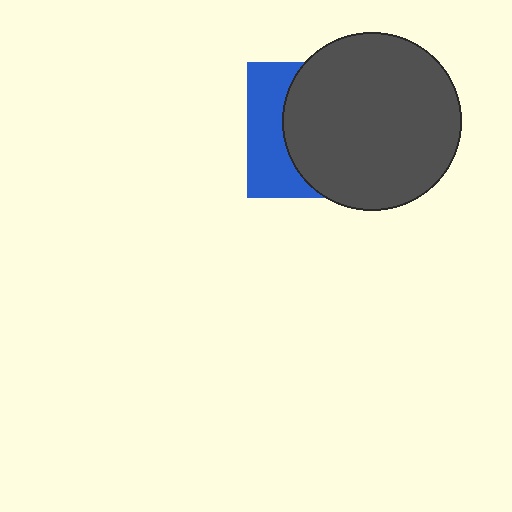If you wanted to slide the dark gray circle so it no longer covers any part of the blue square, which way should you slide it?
Slide it right — that is the most direct way to separate the two shapes.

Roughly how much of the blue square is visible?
A small part of it is visible (roughly 33%).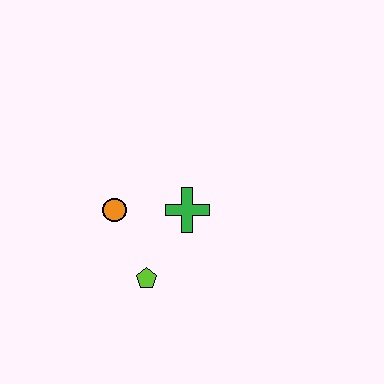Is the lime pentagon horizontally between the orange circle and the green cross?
Yes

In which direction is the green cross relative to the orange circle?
The green cross is to the right of the orange circle.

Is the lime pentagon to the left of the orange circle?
No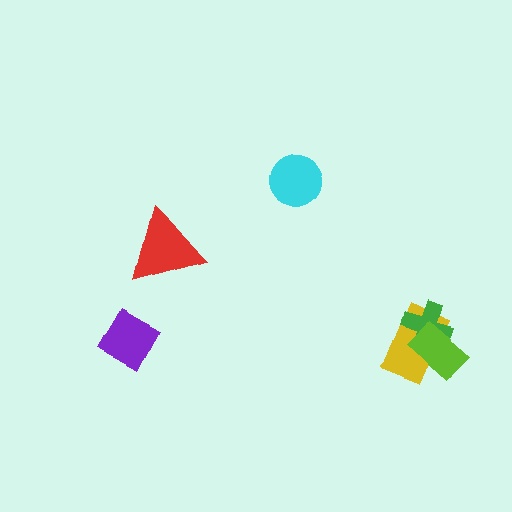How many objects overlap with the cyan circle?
0 objects overlap with the cyan circle.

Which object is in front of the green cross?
The lime rectangle is in front of the green cross.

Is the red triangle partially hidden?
No, no other shape covers it.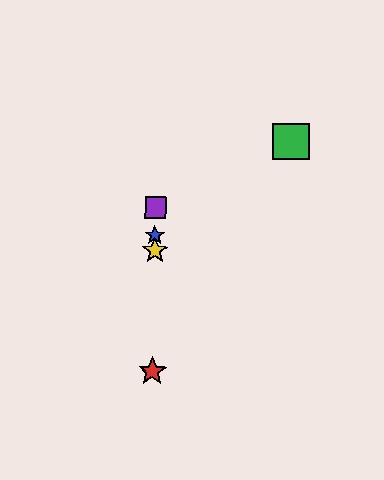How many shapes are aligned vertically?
4 shapes (the red star, the blue star, the yellow star, the purple square) are aligned vertically.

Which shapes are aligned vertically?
The red star, the blue star, the yellow star, the purple square are aligned vertically.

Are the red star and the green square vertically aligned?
No, the red star is at x≈152 and the green square is at x≈291.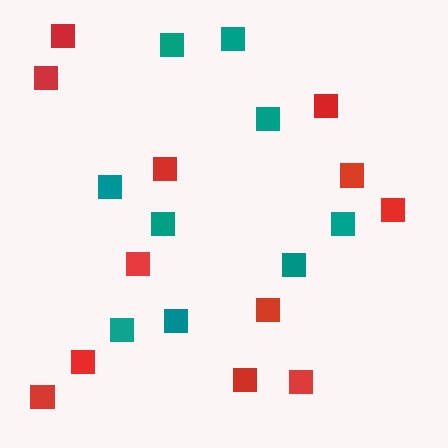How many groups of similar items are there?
There are 2 groups: one group of teal squares (9) and one group of red squares (12).